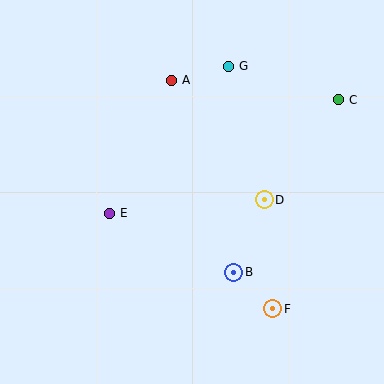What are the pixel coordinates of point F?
Point F is at (273, 309).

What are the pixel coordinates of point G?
Point G is at (228, 66).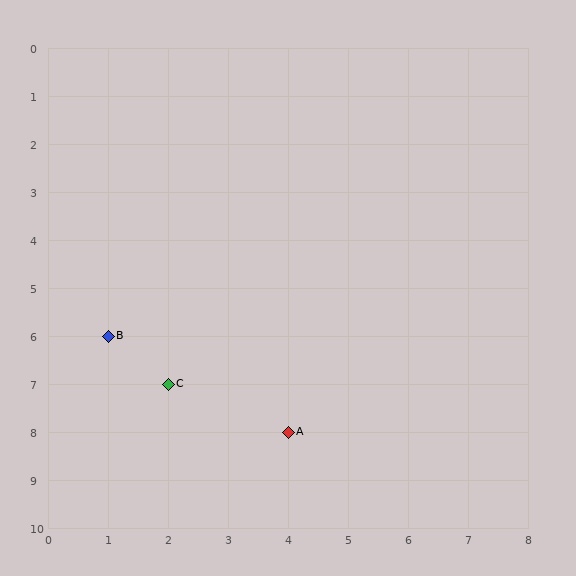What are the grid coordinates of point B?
Point B is at grid coordinates (1, 6).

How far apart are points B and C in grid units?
Points B and C are 1 column and 1 row apart (about 1.4 grid units diagonally).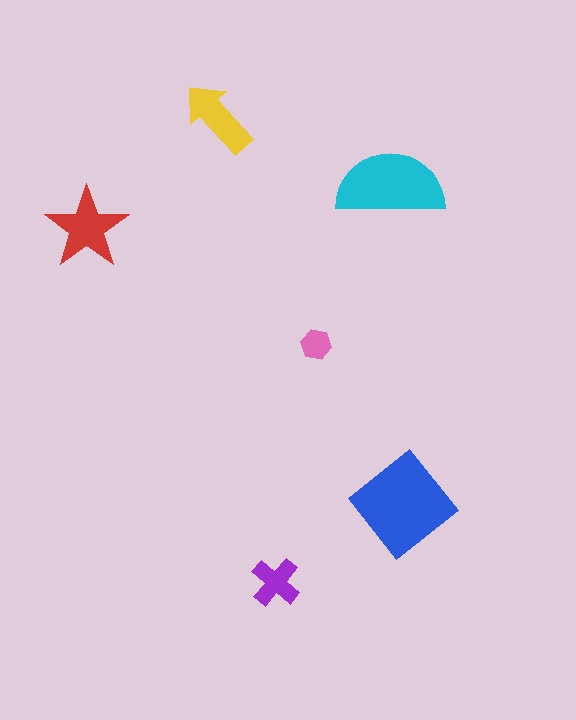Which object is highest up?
The yellow arrow is topmost.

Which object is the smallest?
The pink hexagon.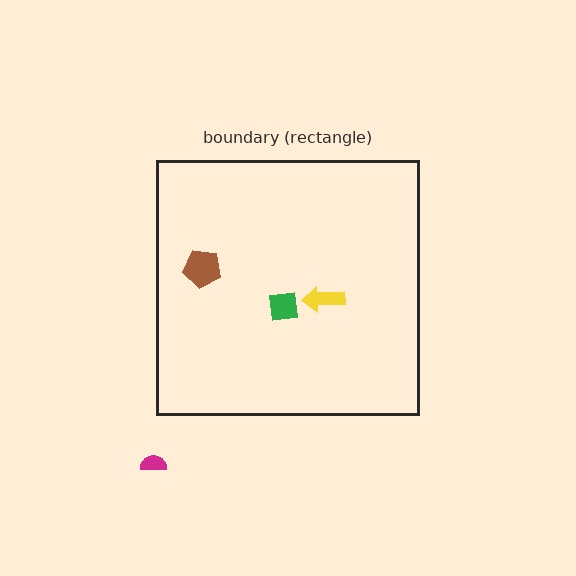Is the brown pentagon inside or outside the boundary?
Inside.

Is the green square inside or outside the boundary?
Inside.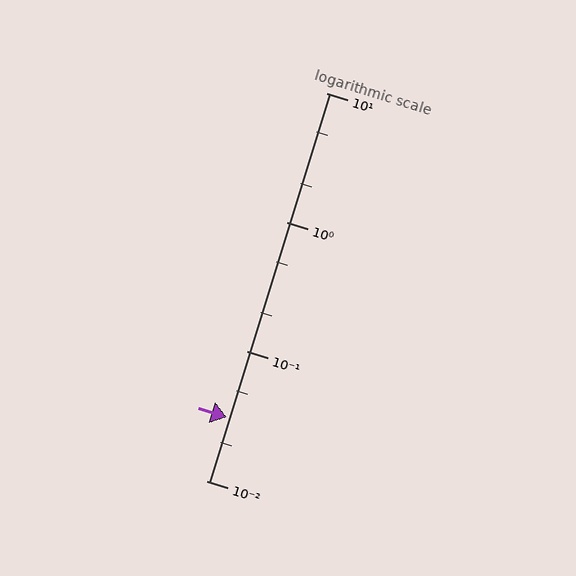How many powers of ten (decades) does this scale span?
The scale spans 3 decades, from 0.01 to 10.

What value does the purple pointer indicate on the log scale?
The pointer indicates approximately 0.031.